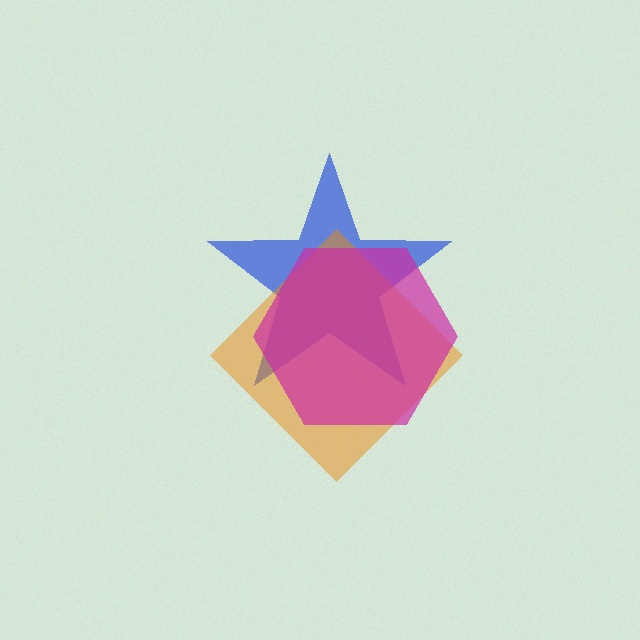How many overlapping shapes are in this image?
There are 3 overlapping shapes in the image.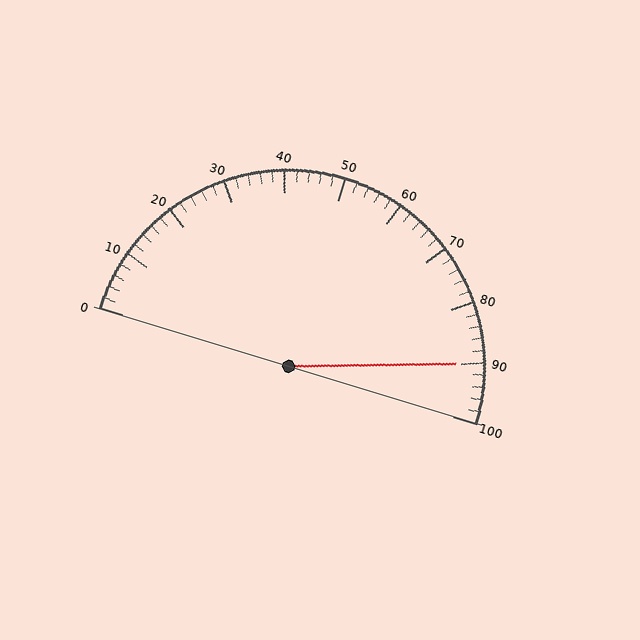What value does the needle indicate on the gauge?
The needle indicates approximately 90.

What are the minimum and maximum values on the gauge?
The gauge ranges from 0 to 100.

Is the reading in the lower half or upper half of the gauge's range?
The reading is in the upper half of the range (0 to 100).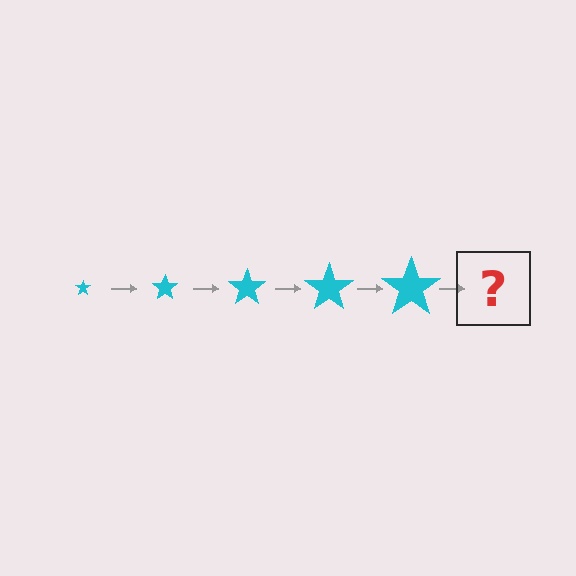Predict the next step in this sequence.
The next step is a cyan star, larger than the previous one.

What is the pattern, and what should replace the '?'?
The pattern is that the star gets progressively larger each step. The '?' should be a cyan star, larger than the previous one.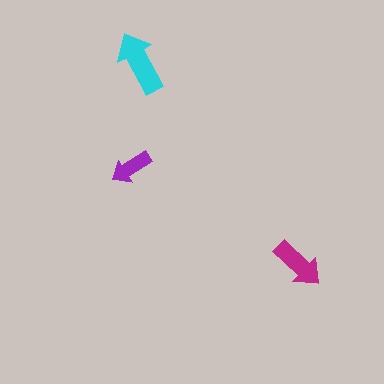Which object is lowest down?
The magenta arrow is bottommost.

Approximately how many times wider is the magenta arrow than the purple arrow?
About 1.5 times wider.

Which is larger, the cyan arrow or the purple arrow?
The cyan one.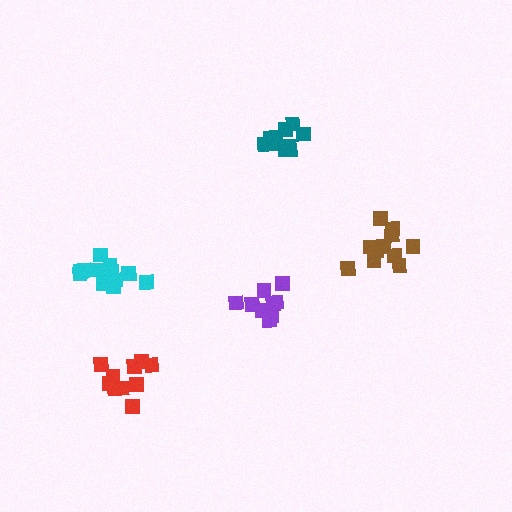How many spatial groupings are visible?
There are 5 spatial groupings.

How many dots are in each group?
Group 1: 10 dots, Group 2: 10 dots, Group 3: 11 dots, Group 4: 9 dots, Group 5: 12 dots (52 total).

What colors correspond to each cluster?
The clusters are colored: red, purple, brown, teal, cyan.